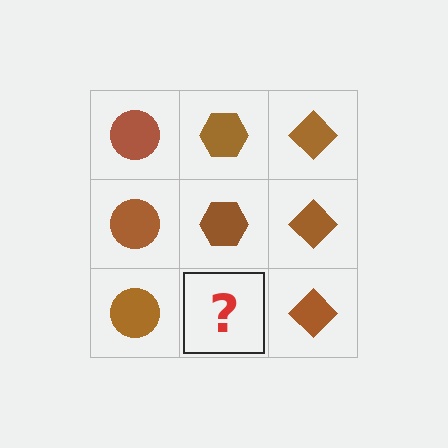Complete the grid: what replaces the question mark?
The question mark should be replaced with a brown hexagon.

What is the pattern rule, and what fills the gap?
The rule is that each column has a consistent shape. The gap should be filled with a brown hexagon.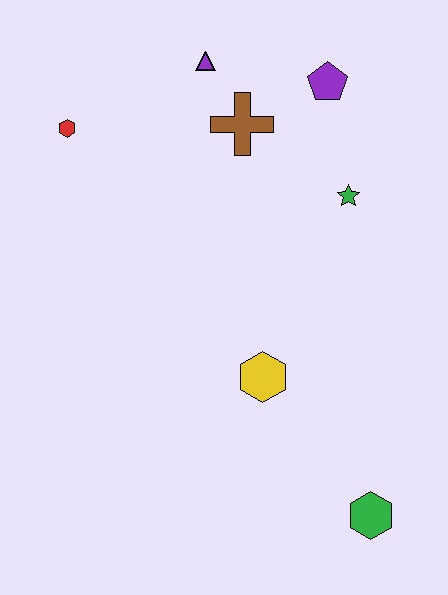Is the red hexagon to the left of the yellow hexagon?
Yes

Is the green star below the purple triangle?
Yes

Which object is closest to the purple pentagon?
The brown cross is closest to the purple pentagon.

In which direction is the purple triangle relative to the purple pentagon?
The purple triangle is to the left of the purple pentagon.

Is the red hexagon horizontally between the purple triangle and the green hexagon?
No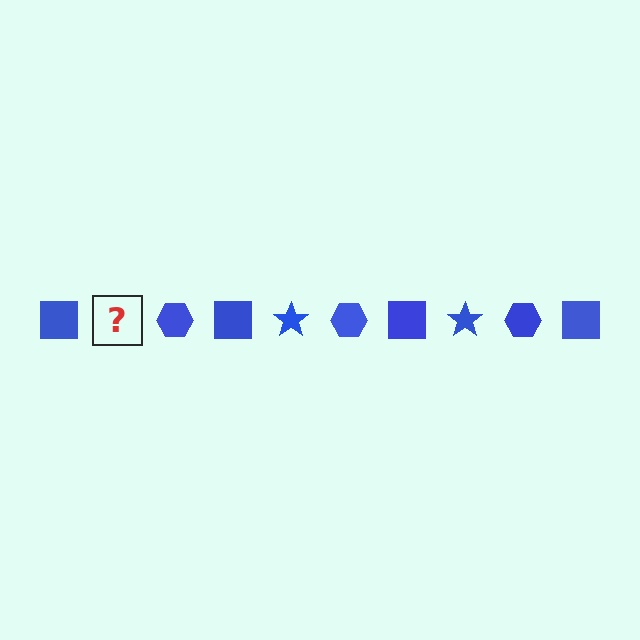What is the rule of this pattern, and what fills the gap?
The rule is that the pattern cycles through square, star, hexagon shapes in blue. The gap should be filled with a blue star.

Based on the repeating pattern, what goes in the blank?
The blank should be a blue star.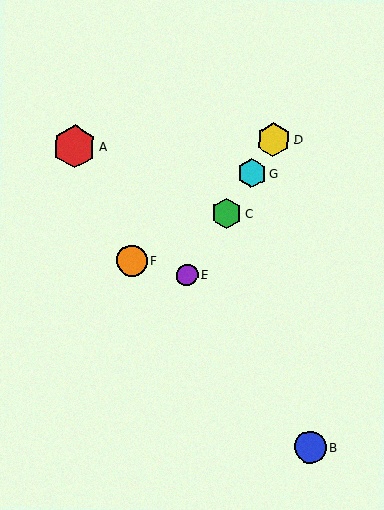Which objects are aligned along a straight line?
Objects C, D, E, G are aligned along a straight line.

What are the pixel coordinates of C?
Object C is at (226, 213).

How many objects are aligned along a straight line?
4 objects (C, D, E, G) are aligned along a straight line.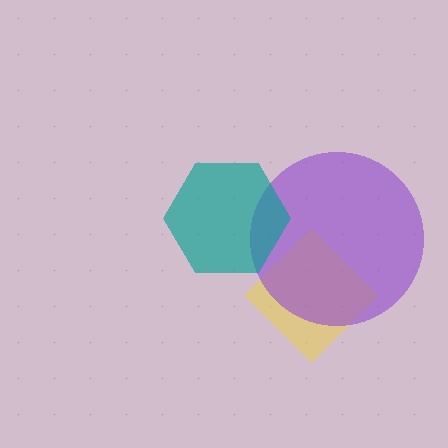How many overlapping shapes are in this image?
There are 3 overlapping shapes in the image.